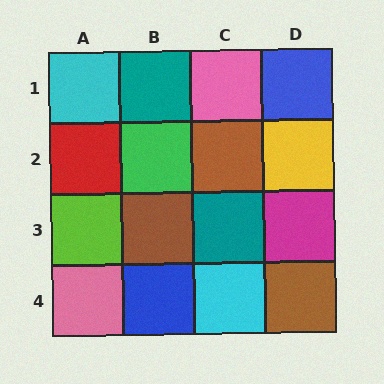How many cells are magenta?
1 cell is magenta.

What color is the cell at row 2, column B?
Green.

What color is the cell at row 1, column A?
Cyan.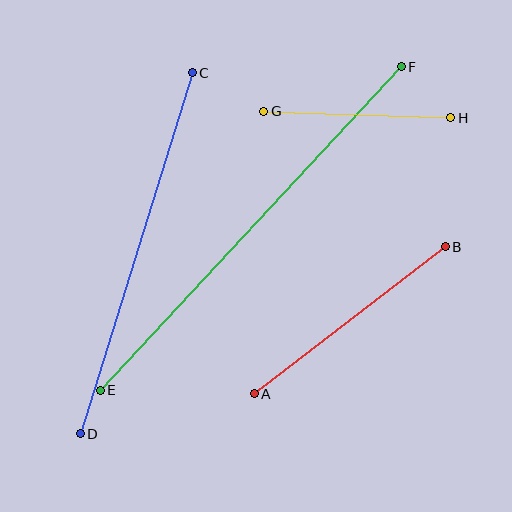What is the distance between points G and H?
The distance is approximately 187 pixels.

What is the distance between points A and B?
The distance is approximately 240 pixels.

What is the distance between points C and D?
The distance is approximately 378 pixels.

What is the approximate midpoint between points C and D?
The midpoint is at approximately (136, 253) pixels.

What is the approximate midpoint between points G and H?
The midpoint is at approximately (357, 115) pixels.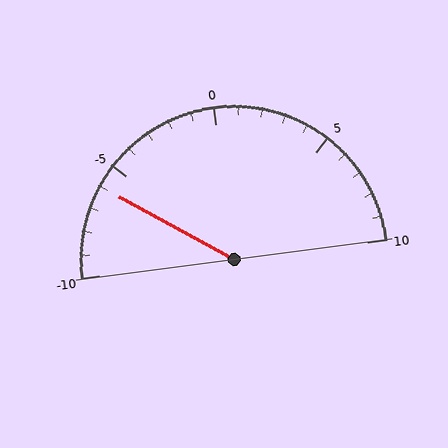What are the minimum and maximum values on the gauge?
The gauge ranges from -10 to 10.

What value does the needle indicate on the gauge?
The needle indicates approximately -6.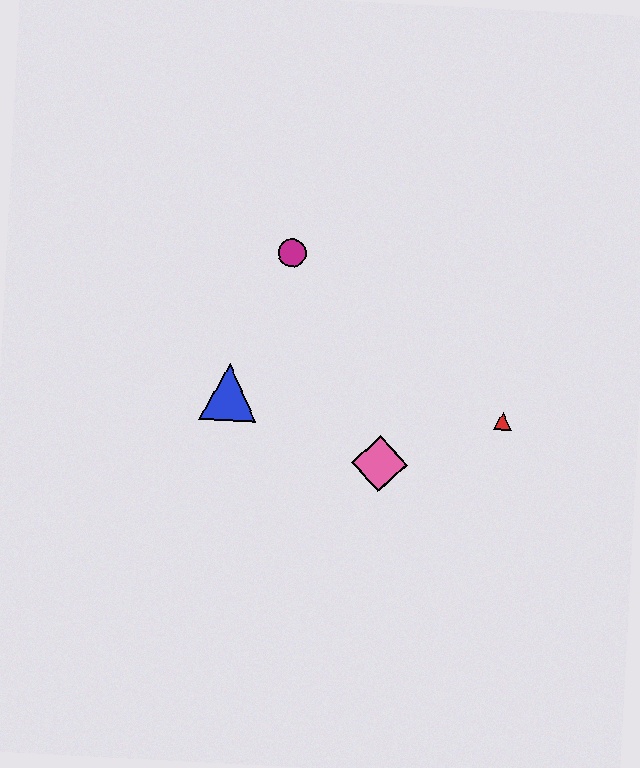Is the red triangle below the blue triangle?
Yes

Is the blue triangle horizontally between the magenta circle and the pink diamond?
No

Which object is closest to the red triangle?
The pink diamond is closest to the red triangle.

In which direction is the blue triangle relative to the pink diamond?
The blue triangle is to the left of the pink diamond.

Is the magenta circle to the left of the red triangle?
Yes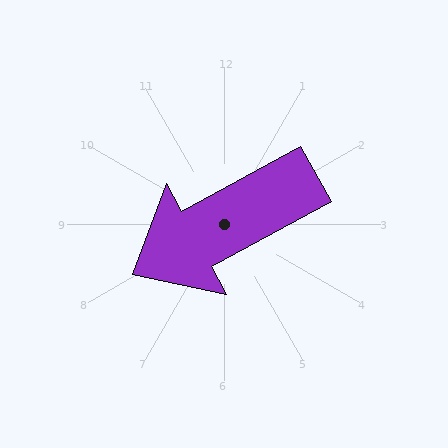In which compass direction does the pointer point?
Southwest.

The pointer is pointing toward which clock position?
Roughly 8 o'clock.